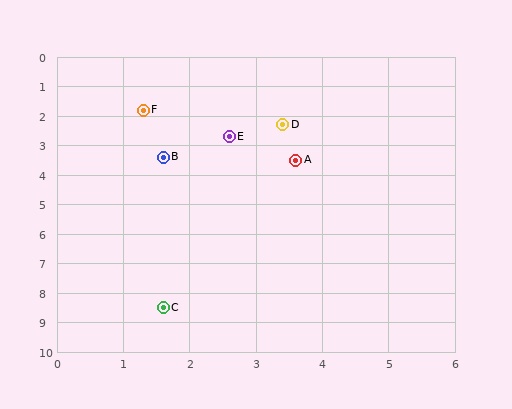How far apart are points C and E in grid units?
Points C and E are about 5.9 grid units apart.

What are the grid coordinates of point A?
Point A is at approximately (3.6, 3.5).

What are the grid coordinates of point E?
Point E is at approximately (2.6, 2.7).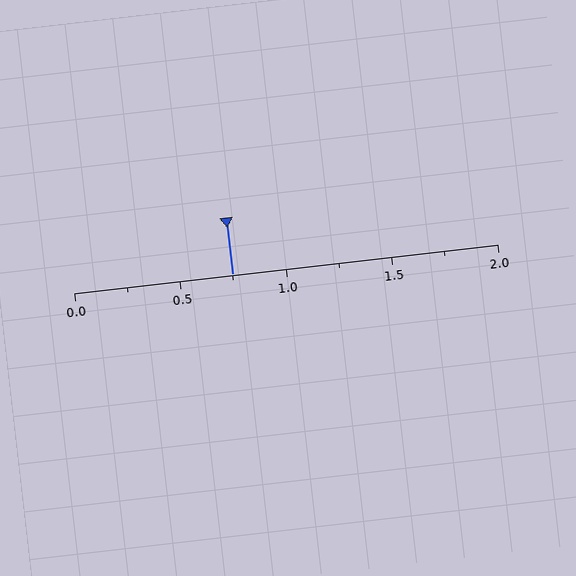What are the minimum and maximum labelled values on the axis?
The axis runs from 0.0 to 2.0.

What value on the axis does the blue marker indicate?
The marker indicates approximately 0.75.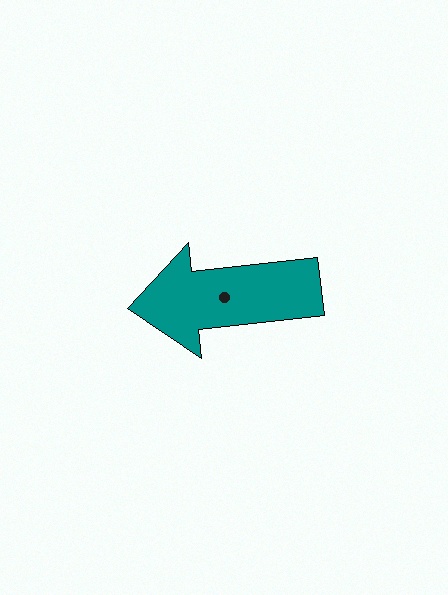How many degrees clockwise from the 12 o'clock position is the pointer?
Approximately 263 degrees.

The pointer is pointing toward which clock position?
Roughly 9 o'clock.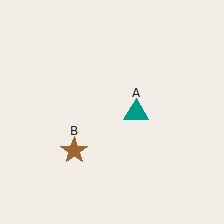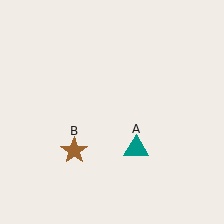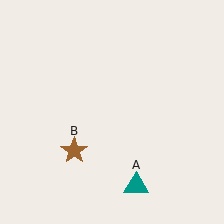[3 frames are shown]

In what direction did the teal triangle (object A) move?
The teal triangle (object A) moved down.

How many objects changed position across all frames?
1 object changed position: teal triangle (object A).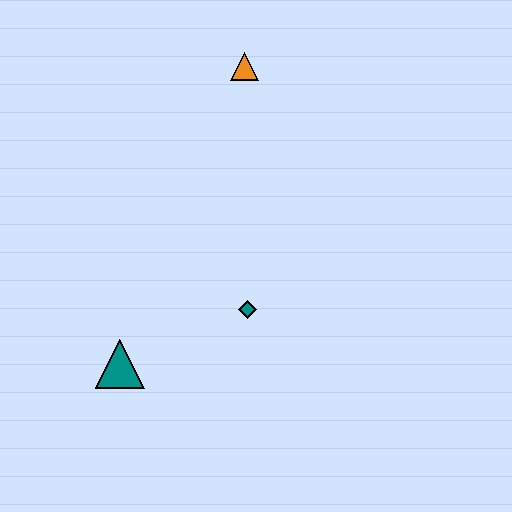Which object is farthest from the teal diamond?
The orange triangle is farthest from the teal diamond.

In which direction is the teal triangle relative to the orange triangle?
The teal triangle is below the orange triangle.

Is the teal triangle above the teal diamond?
No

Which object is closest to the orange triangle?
The teal diamond is closest to the orange triangle.